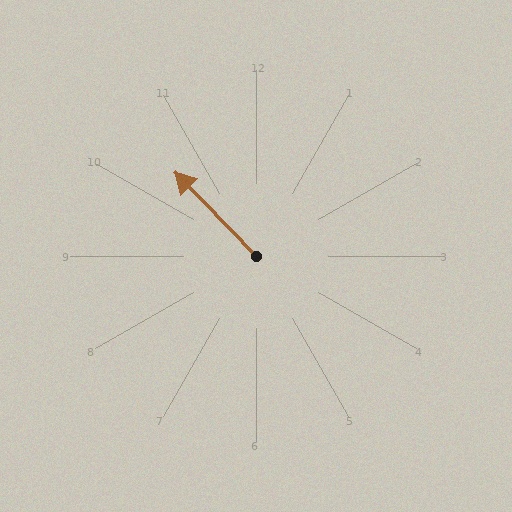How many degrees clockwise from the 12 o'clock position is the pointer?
Approximately 316 degrees.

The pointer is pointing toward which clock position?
Roughly 11 o'clock.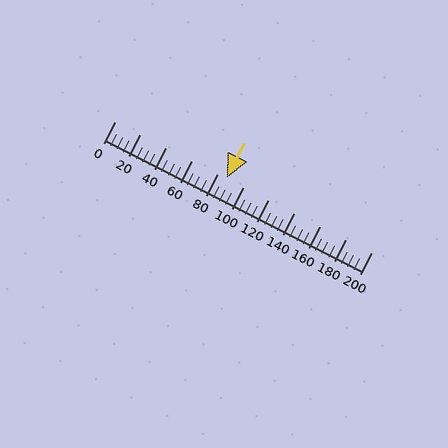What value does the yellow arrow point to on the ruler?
The yellow arrow points to approximately 87.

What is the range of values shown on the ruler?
The ruler shows values from 0 to 200.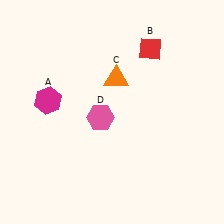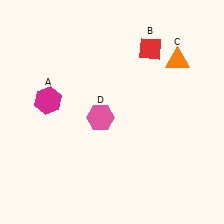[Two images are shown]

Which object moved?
The orange triangle (C) moved right.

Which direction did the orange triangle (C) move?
The orange triangle (C) moved right.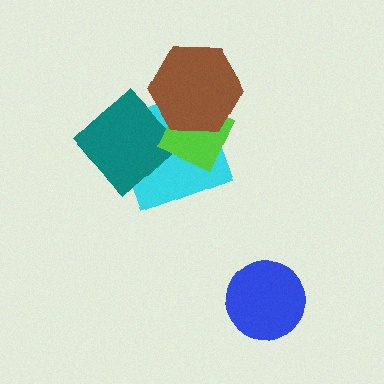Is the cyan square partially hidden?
Yes, it is partially covered by another shape.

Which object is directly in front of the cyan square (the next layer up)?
The teal diamond is directly in front of the cyan square.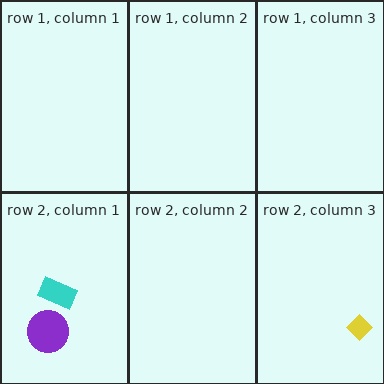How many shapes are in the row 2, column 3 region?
1.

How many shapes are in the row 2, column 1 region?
2.